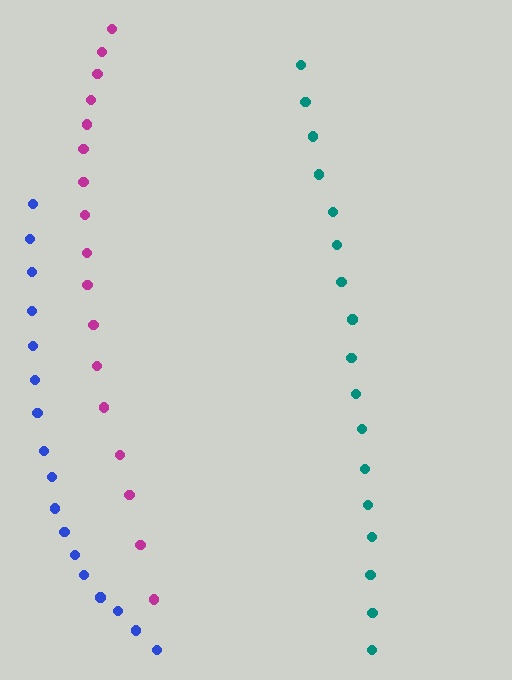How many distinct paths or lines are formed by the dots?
There are 3 distinct paths.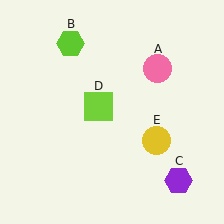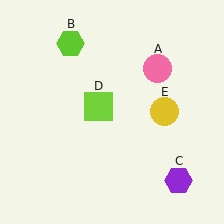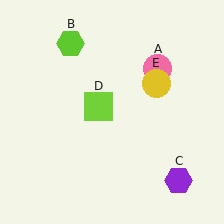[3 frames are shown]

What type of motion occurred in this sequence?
The yellow circle (object E) rotated counterclockwise around the center of the scene.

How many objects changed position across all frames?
1 object changed position: yellow circle (object E).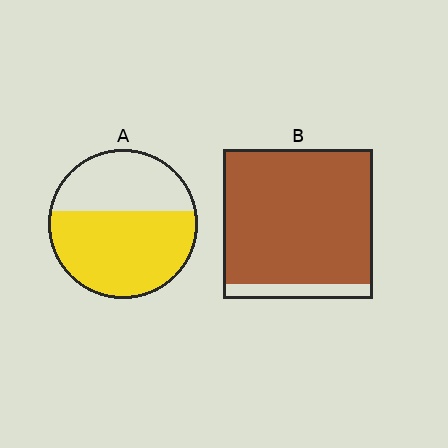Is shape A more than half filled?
Yes.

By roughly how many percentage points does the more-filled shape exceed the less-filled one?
By roughly 30 percentage points (B over A).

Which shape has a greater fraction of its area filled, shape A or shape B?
Shape B.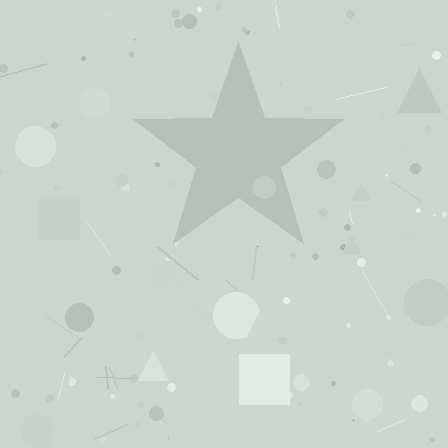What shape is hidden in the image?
A star is hidden in the image.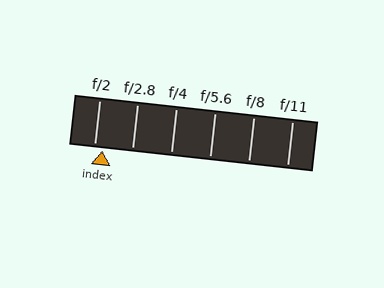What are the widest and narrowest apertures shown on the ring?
The widest aperture shown is f/2 and the narrowest is f/11.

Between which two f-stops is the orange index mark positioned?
The index mark is between f/2 and f/2.8.